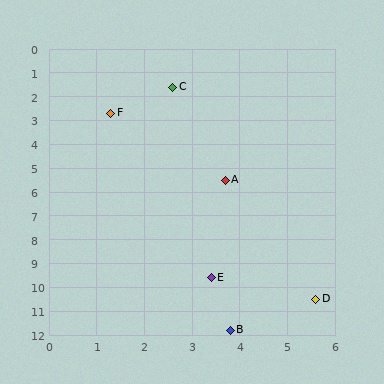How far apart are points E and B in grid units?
Points E and B are about 2.2 grid units apart.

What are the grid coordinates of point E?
Point E is at approximately (3.4, 9.6).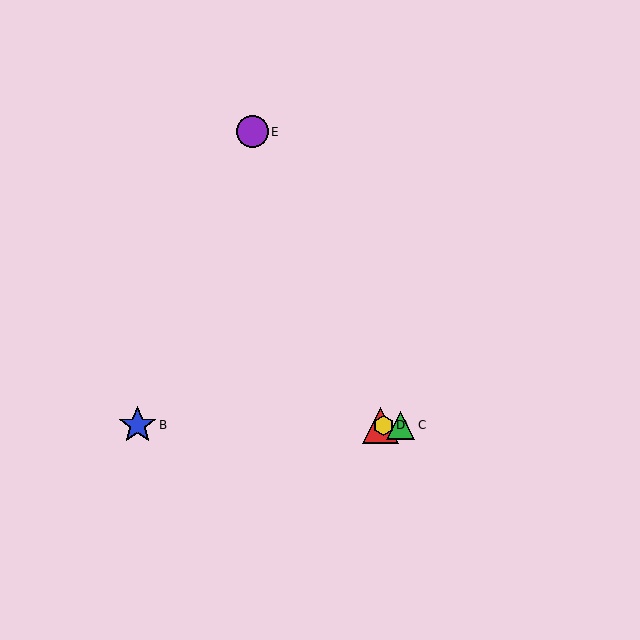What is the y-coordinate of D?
Object D is at y≈425.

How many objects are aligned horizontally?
4 objects (A, B, C, D) are aligned horizontally.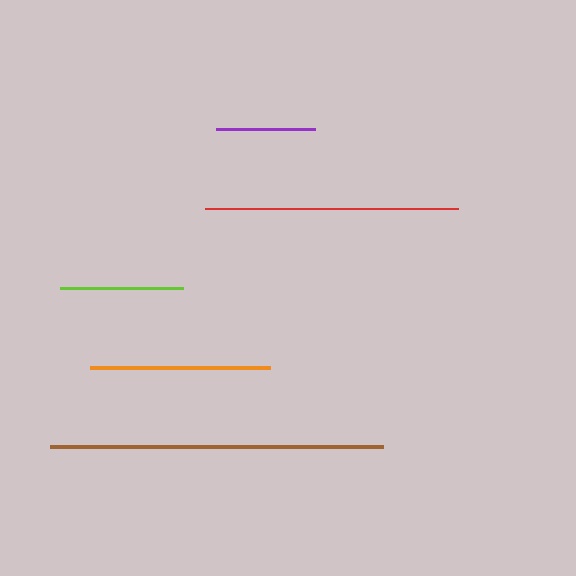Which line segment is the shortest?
The purple line is the shortest at approximately 100 pixels.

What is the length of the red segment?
The red segment is approximately 253 pixels long.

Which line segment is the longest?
The brown line is the longest at approximately 333 pixels.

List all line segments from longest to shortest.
From longest to shortest: brown, red, orange, lime, purple.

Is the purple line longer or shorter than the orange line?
The orange line is longer than the purple line.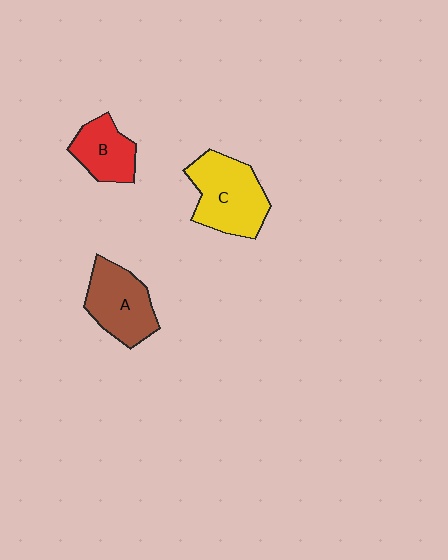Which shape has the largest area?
Shape C (yellow).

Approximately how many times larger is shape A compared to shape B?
Approximately 1.4 times.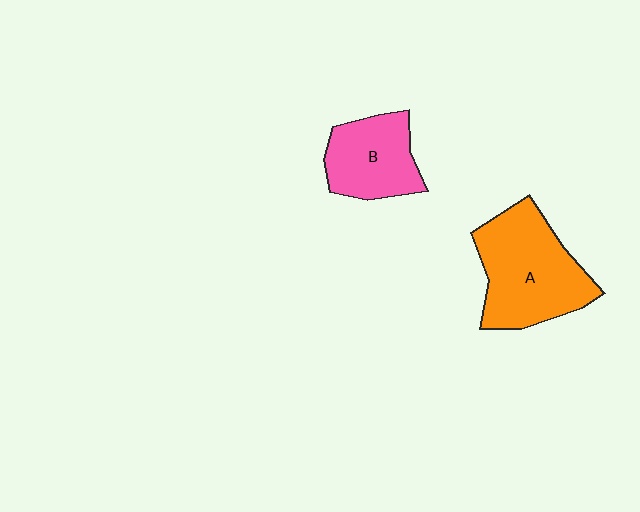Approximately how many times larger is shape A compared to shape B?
Approximately 1.5 times.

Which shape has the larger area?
Shape A (orange).